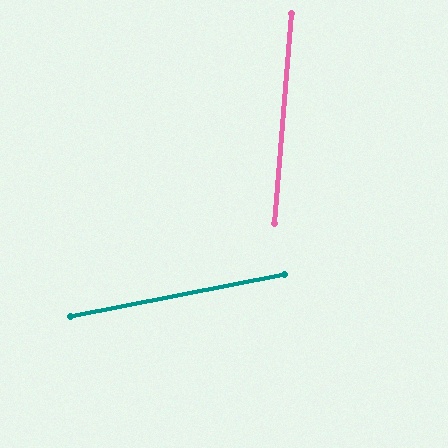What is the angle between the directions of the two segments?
Approximately 74 degrees.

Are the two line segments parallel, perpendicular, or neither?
Neither parallel nor perpendicular — they differ by about 74°.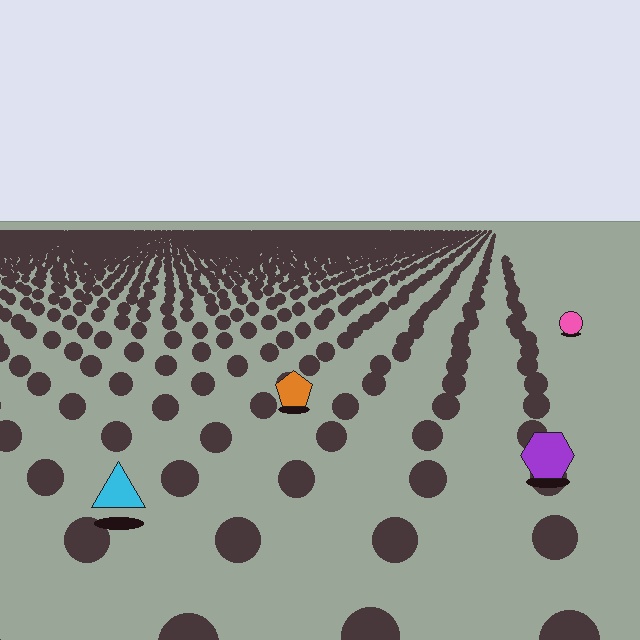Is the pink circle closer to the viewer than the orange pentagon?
No. The orange pentagon is closer — you can tell from the texture gradient: the ground texture is coarser near it.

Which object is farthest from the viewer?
The pink circle is farthest from the viewer. It appears smaller and the ground texture around it is denser.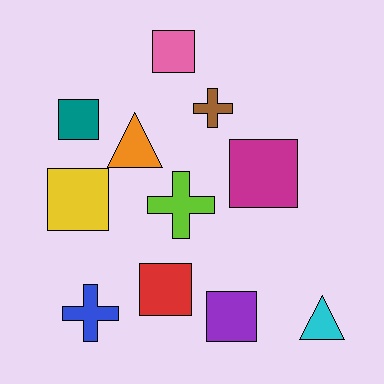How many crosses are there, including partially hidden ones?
There are 3 crosses.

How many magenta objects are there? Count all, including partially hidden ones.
There is 1 magenta object.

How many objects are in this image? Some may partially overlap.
There are 11 objects.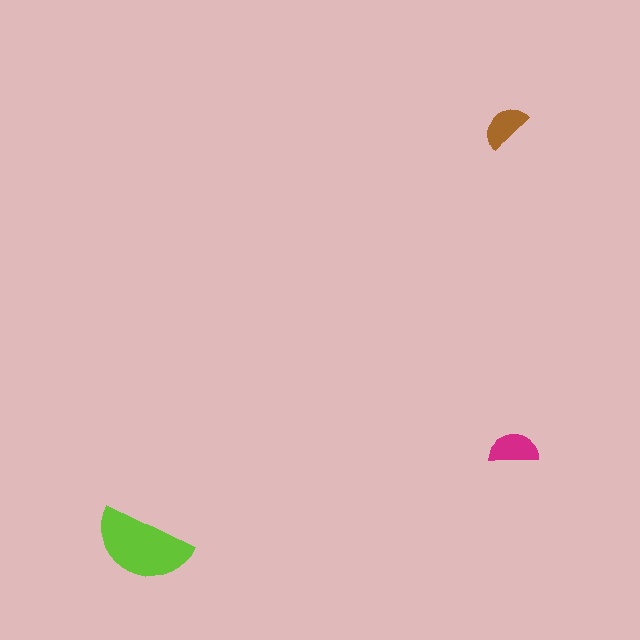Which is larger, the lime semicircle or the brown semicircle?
The lime one.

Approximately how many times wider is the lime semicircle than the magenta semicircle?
About 2 times wider.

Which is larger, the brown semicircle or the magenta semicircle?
The magenta one.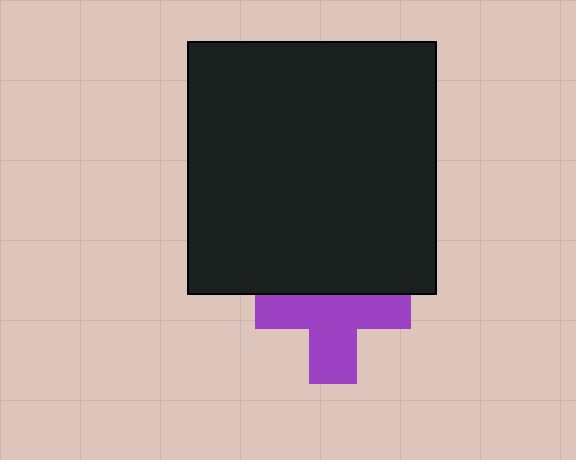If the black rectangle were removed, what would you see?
You would see the complete purple cross.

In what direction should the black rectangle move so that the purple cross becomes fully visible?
The black rectangle should move up. That is the shortest direction to clear the overlap and leave the purple cross fully visible.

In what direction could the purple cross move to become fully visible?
The purple cross could move down. That would shift it out from behind the black rectangle entirely.